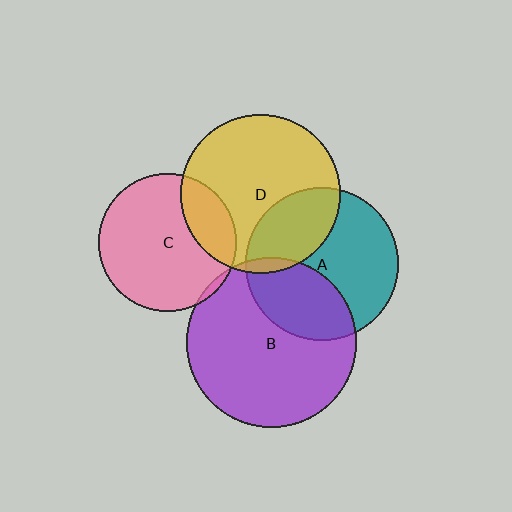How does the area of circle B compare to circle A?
Approximately 1.2 times.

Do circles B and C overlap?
Yes.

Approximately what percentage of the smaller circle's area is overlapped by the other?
Approximately 5%.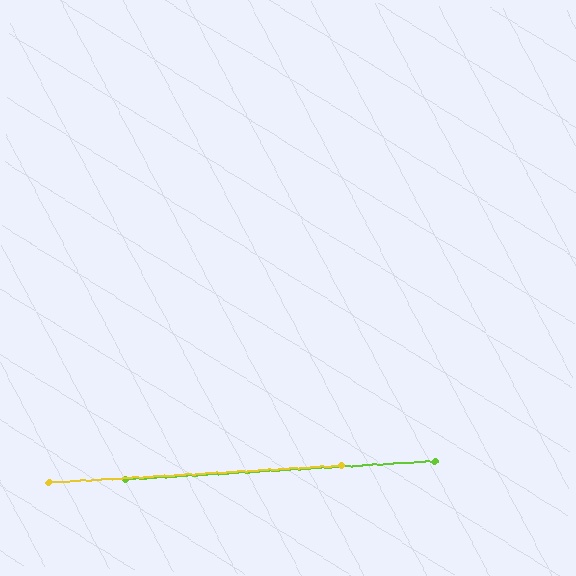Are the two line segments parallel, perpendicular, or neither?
Parallel — their directions differ by only 0.2°.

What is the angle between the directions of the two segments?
Approximately 0 degrees.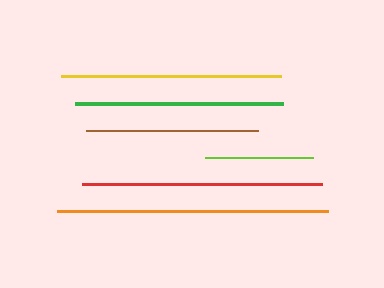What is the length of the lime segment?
The lime segment is approximately 108 pixels long.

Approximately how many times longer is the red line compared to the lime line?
The red line is approximately 2.2 times the length of the lime line.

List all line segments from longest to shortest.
From longest to shortest: orange, red, yellow, green, brown, lime.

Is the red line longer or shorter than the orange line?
The orange line is longer than the red line.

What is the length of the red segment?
The red segment is approximately 240 pixels long.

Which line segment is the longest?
The orange line is the longest at approximately 270 pixels.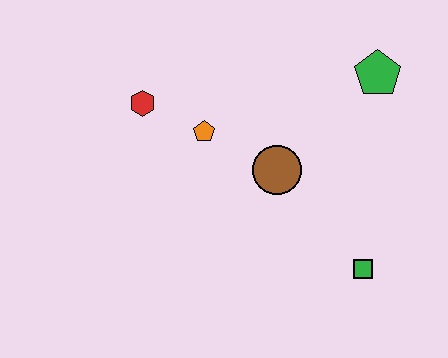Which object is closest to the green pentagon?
The brown circle is closest to the green pentagon.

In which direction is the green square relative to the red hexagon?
The green square is to the right of the red hexagon.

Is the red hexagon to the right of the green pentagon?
No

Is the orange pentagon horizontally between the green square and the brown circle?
No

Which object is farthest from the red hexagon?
The green square is farthest from the red hexagon.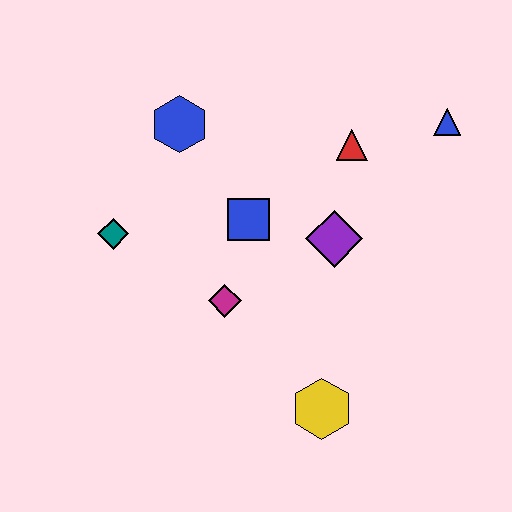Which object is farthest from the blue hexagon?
The yellow hexagon is farthest from the blue hexagon.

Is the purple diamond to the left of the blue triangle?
Yes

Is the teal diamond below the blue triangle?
Yes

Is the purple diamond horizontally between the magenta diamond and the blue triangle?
Yes